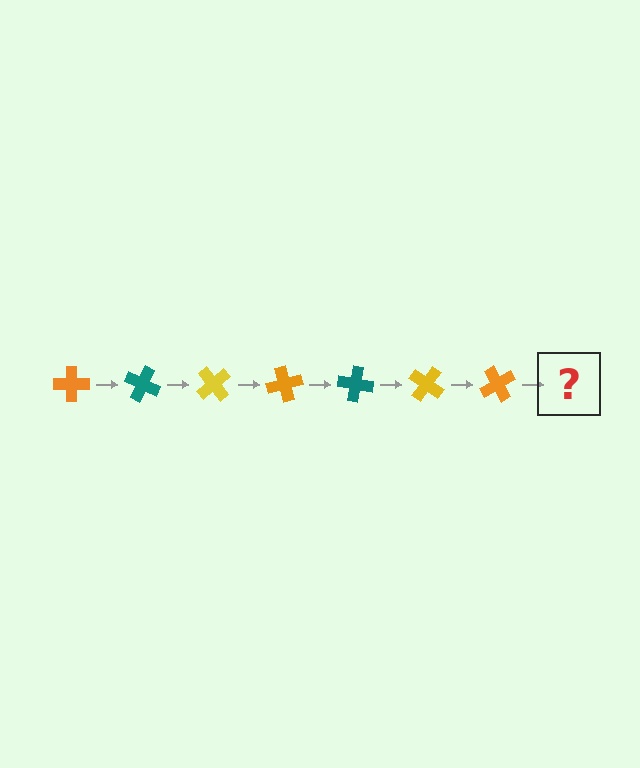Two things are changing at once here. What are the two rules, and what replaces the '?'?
The two rules are that it rotates 25 degrees each step and the color cycles through orange, teal, and yellow. The '?' should be a teal cross, rotated 175 degrees from the start.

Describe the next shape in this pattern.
It should be a teal cross, rotated 175 degrees from the start.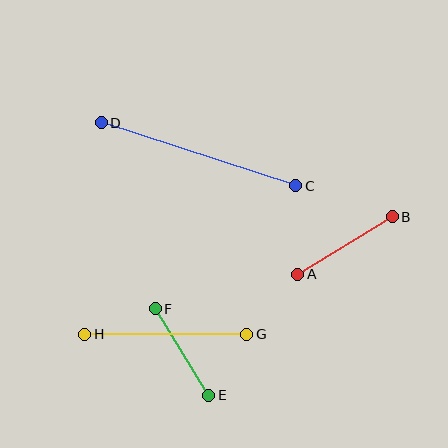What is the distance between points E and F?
The distance is approximately 102 pixels.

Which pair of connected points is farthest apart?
Points C and D are farthest apart.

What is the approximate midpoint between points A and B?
The midpoint is at approximately (345, 245) pixels.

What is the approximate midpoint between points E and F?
The midpoint is at approximately (182, 352) pixels.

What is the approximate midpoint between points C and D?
The midpoint is at approximately (199, 154) pixels.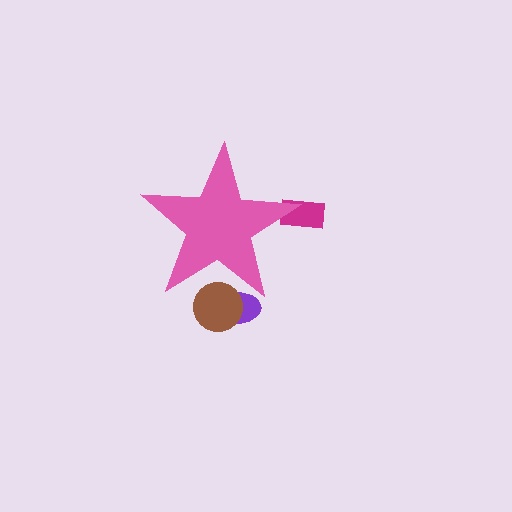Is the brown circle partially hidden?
Yes, the brown circle is partially hidden behind the pink star.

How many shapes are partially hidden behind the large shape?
3 shapes are partially hidden.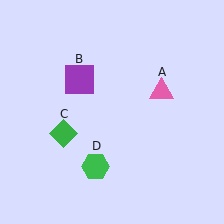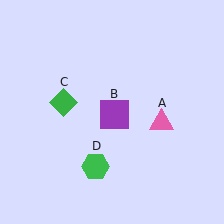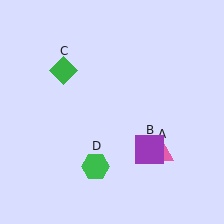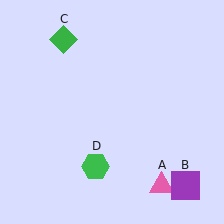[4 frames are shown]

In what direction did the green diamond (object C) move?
The green diamond (object C) moved up.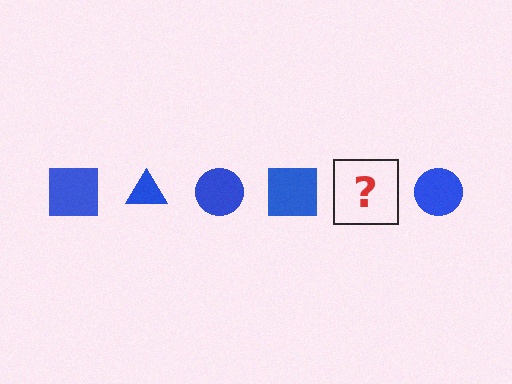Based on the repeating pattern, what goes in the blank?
The blank should be a blue triangle.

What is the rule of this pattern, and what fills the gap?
The rule is that the pattern cycles through square, triangle, circle shapes in blue. The gap should be filled with a blue triangle.